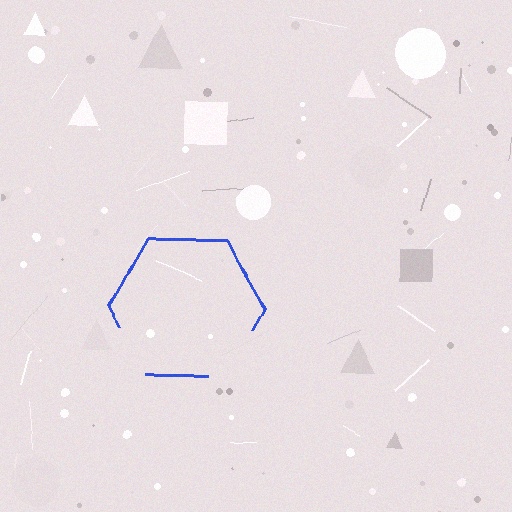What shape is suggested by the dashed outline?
The dashed outline suggests a hexagon.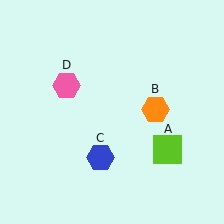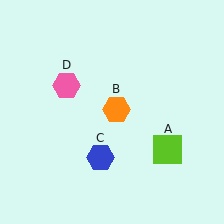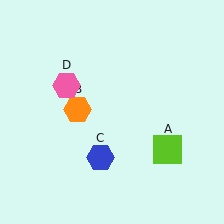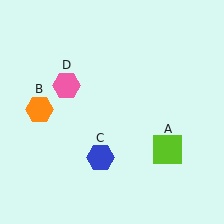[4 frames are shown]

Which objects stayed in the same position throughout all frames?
Lime square (object A) and blue hexagon (object C) and pink hexagon (object D) remained stationary.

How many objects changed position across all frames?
1 object changed position: orange hexagon (object B).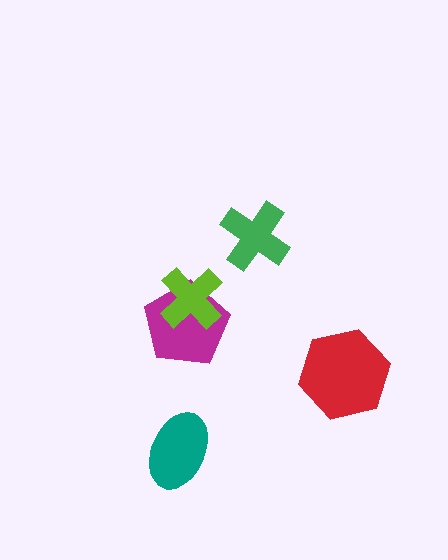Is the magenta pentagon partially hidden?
Yes, it is partially covered by another shape.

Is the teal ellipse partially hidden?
No, no other shape covers it.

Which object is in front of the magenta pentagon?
The lime cross is in front of the magenta pentagon.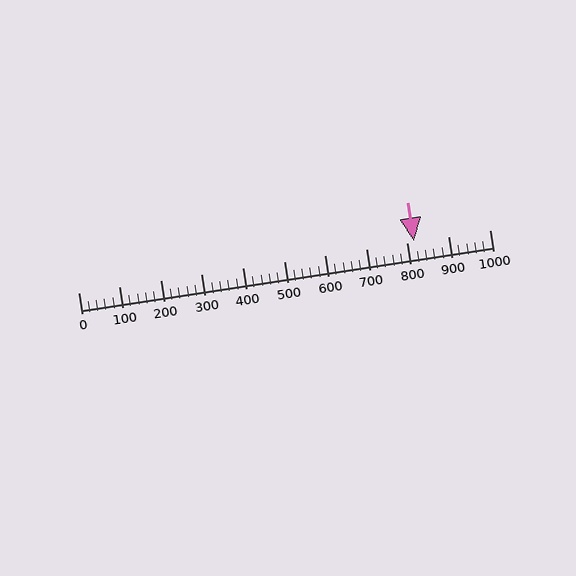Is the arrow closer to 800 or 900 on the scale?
The arrow is closer to 800.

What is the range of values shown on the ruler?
The ruler shows values from 0 to 1000.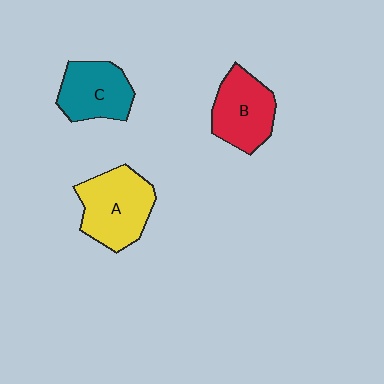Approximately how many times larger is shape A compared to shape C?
Approximately 1.3 times.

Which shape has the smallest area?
Shape C (teal).